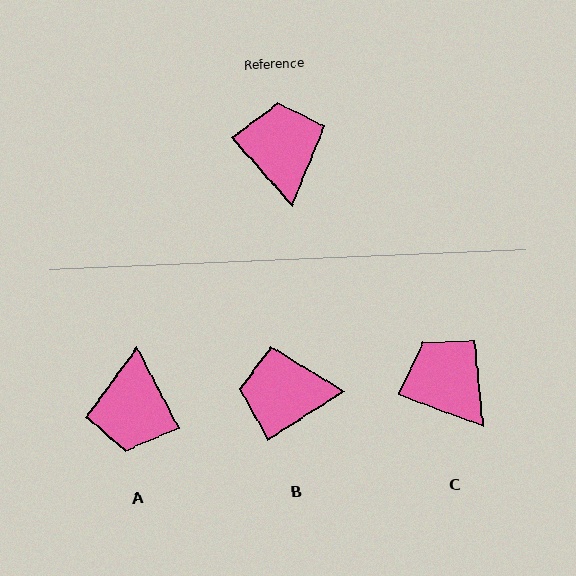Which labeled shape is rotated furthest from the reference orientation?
A, about 166 degrees away.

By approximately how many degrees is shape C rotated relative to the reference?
Approximately 28 degrees counter-clockwise.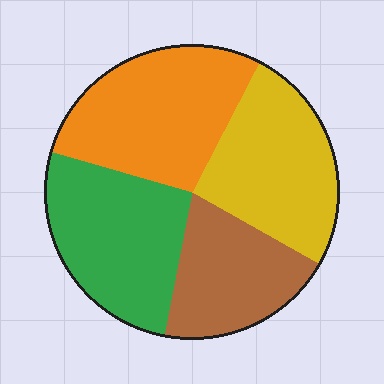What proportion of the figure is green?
Green covers about 25% of the figure.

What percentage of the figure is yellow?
Yellow takes up between a quarter and a half of the figure.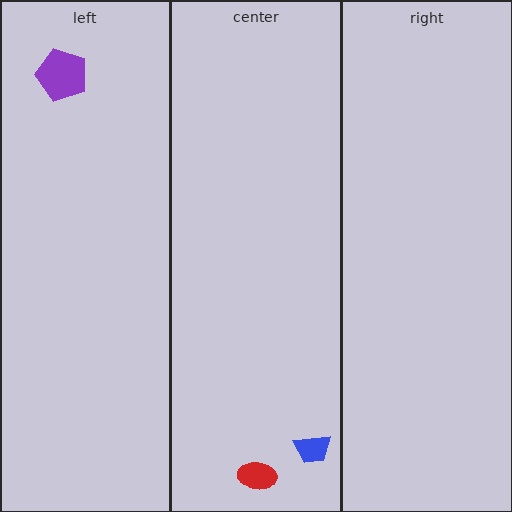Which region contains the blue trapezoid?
The center region.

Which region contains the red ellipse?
The center region.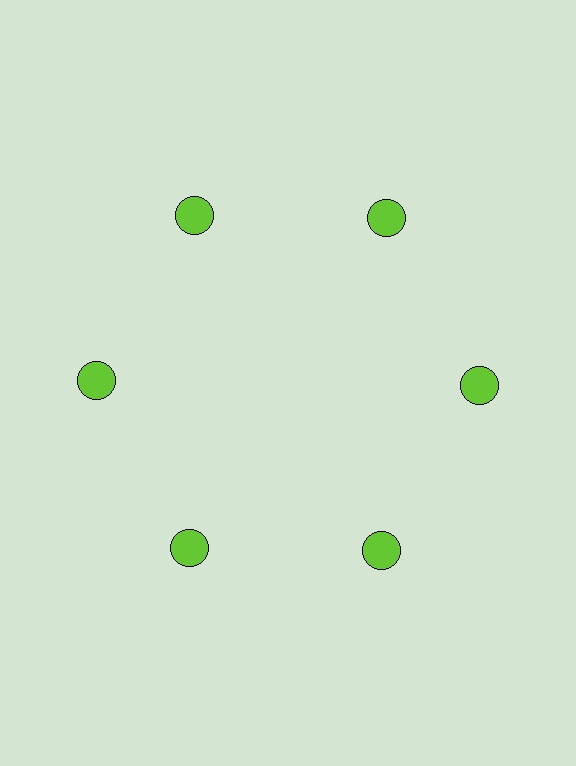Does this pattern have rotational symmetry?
Yes, this pattern has 6-fold rotational symmetry. It looks the same after rotating 60 degrees around the center.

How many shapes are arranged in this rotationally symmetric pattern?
There are 6 shapes, arranged in 6 groups of 1.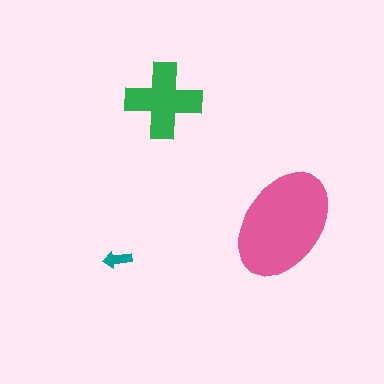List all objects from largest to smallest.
The pink ellipse, the green cross, the teal arrow.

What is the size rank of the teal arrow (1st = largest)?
3rd.